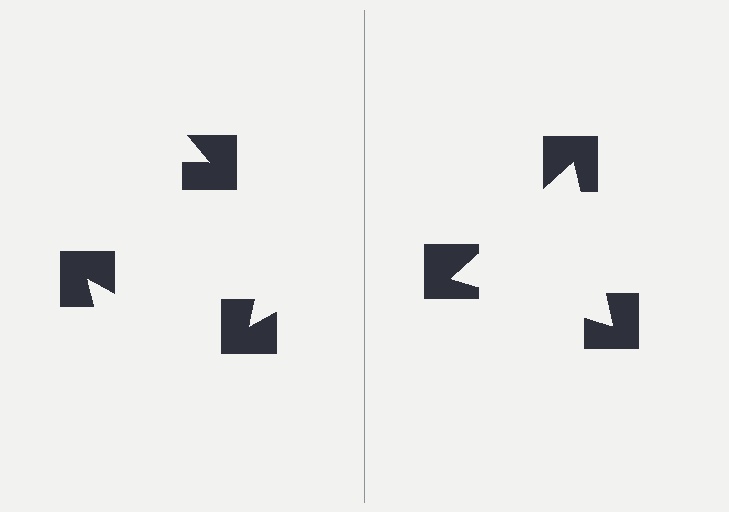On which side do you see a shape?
An illusory triangle appears on the right side. On the left side the wedge cuts are rotated, so no coherent shape forms.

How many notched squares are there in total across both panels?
6 — 3 on each side.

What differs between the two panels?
The notched squares are positioned identically on both sides; only the wedge orientations differ. On the right they align to a triangle; on the left they are misaligned.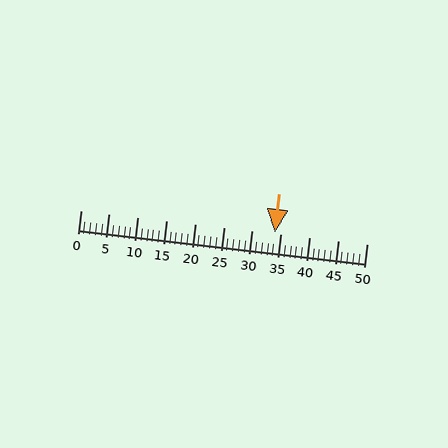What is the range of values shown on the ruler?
The ruler shows values from 0 to 50.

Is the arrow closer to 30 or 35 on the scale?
The arrow is closer to 35.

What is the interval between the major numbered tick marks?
The major tick marks are spaced 5 units apart.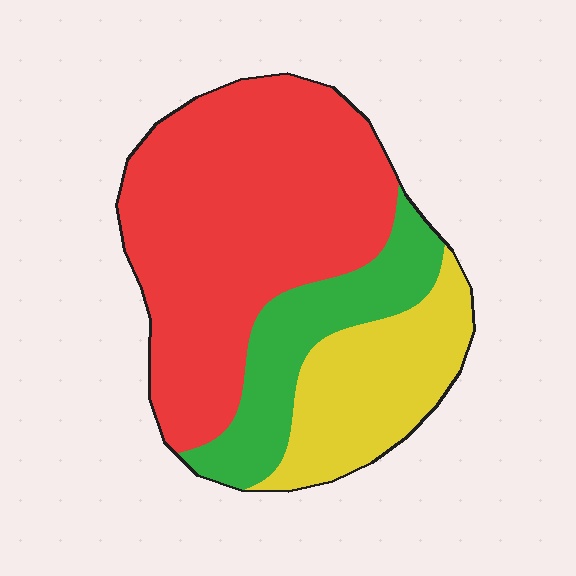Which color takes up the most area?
Red, at roughly 60%.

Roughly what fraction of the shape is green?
Green covers 20% of the shape.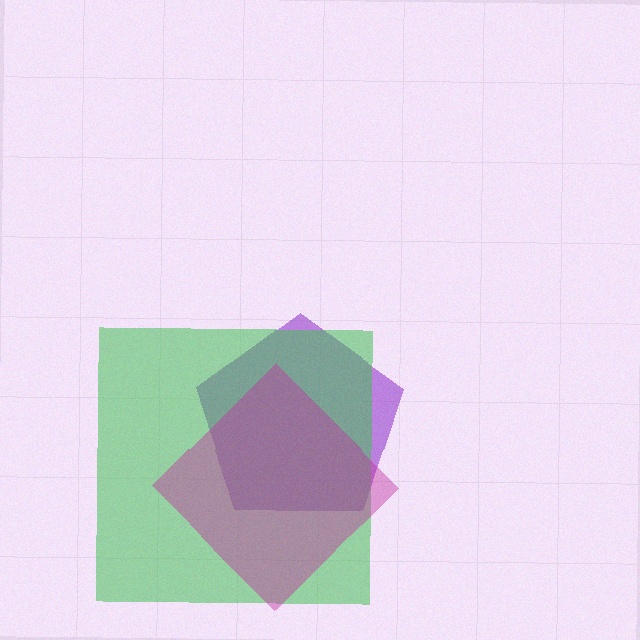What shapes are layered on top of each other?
The layered shapes are: a purple pentagon, a green square, a magenta diamond.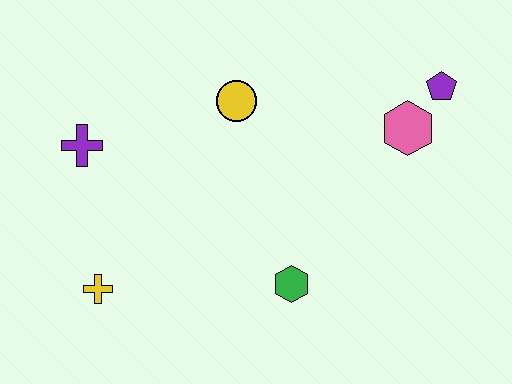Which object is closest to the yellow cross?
The purple cross is closest to the yellow cross.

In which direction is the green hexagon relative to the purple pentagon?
The green hexagon is below the purple pentagon.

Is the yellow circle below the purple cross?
No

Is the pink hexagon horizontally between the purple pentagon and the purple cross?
Yes